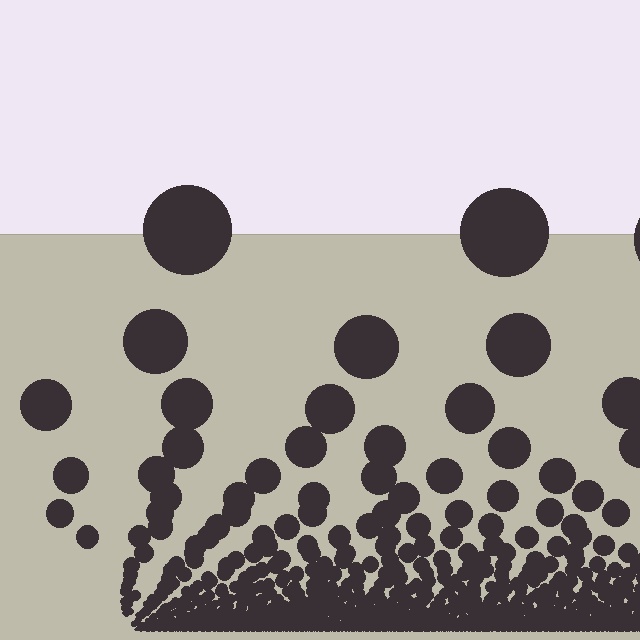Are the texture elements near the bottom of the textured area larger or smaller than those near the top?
Smaller. The gradient is inverted — elements near the bottom are smaller and denser.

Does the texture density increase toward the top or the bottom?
Density increases toward the bottom.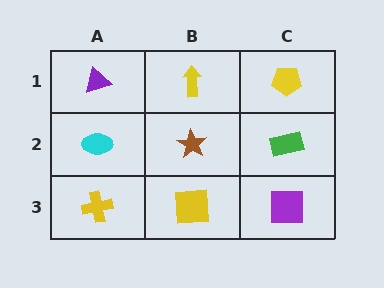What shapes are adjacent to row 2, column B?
A yellow arrow (row 1, column B), a yellow square (row 3, column B), a cyan ellipse (row 2, column A), a green rectangle (row 2, column C).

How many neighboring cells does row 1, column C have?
2.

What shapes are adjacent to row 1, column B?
A brown star (row 2, column B), a purple triangle (row 1, column A), a yellow pentagon (row 1, column C).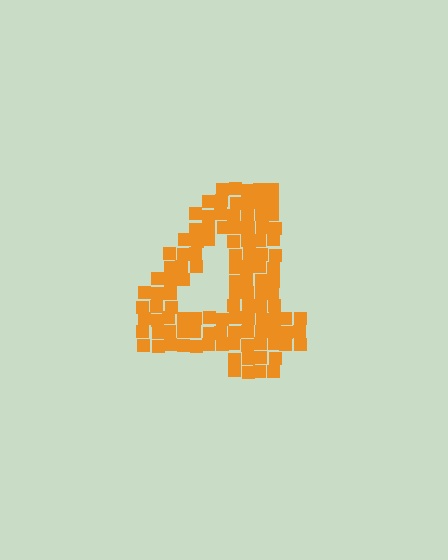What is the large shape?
The large shape is the digit 4.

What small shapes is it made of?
It is made of small squares.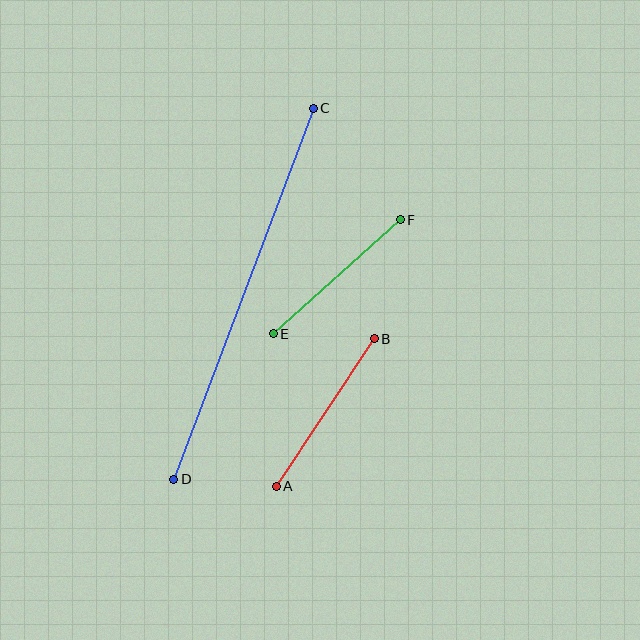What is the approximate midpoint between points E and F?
The midpoint is at approximately (337, 277) pixels.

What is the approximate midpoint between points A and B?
The midpoint is at approximately (325, 413) pixels.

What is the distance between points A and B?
The distance is approximately 177 pixels.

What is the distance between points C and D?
The distance is approximately 396 pixels.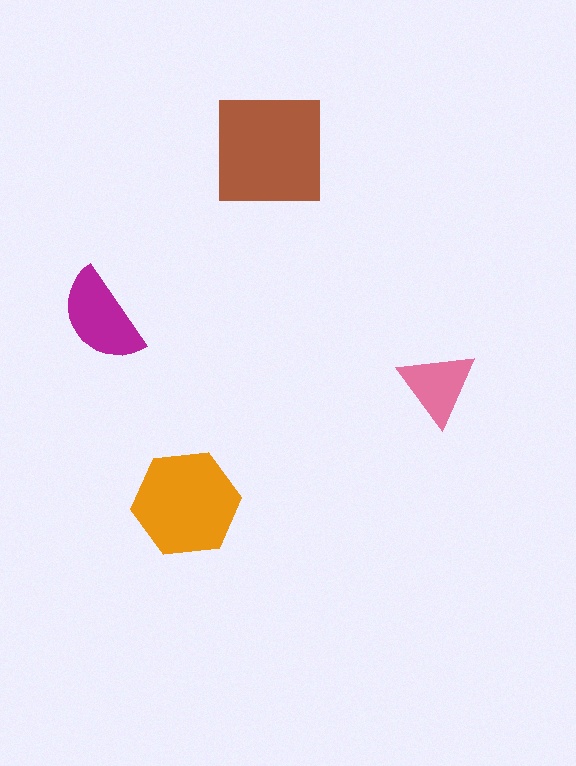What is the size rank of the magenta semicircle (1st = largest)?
3rd.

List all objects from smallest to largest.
The pink triangle, the magenta semicircle, the orange hexagon, the brown square.